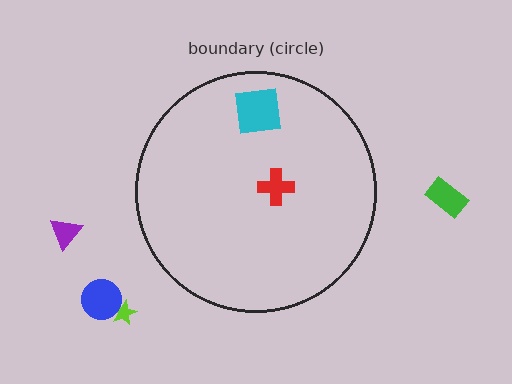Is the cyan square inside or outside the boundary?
Inside.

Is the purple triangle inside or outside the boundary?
Outside.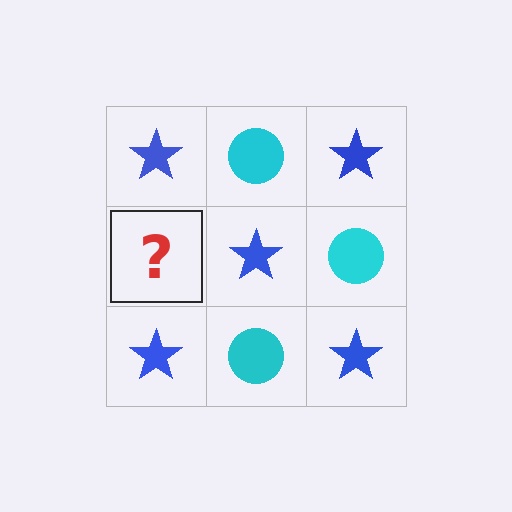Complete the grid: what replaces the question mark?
The question mark should be replaced with a cyan circle.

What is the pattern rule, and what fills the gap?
The rule is that it alternates blue star and cyan circle in a checkerboard pattern. The gap should be filled with a cyan circle.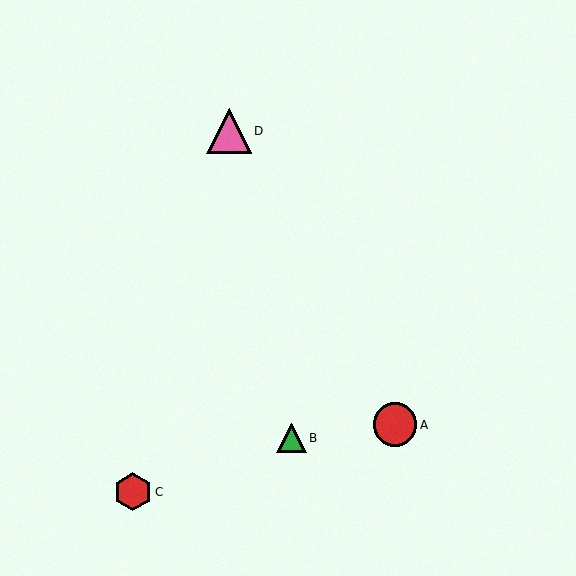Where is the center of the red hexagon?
The center of the red hexagon is at (133, 492).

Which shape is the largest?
The pink triangle (labeled D) is the largest.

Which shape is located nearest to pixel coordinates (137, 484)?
The red hexagon (labeled C) at (133, 492) is nearest to that location.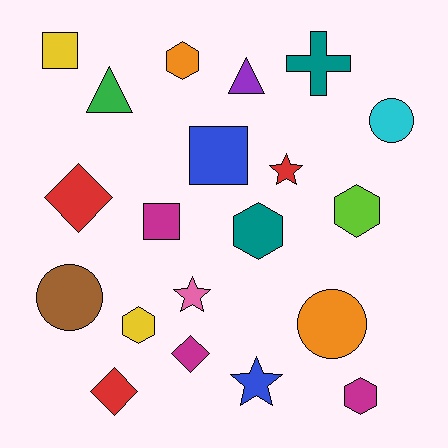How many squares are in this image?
There are 3 squares.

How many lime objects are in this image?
There is 1 lime object.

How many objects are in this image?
There are 20 objects.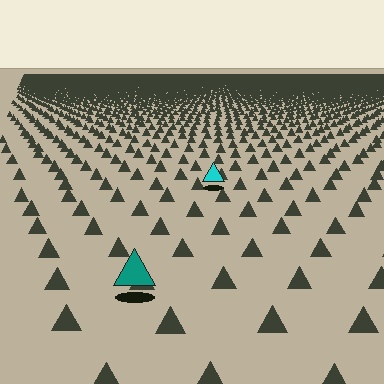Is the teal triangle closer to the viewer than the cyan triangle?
Yes. The teal triangle is closer — you can tell from the texture gradient: the ground texture is coarser near it.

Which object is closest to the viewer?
The teal triangle is closest. The texture marks near it are larger and more spread out.